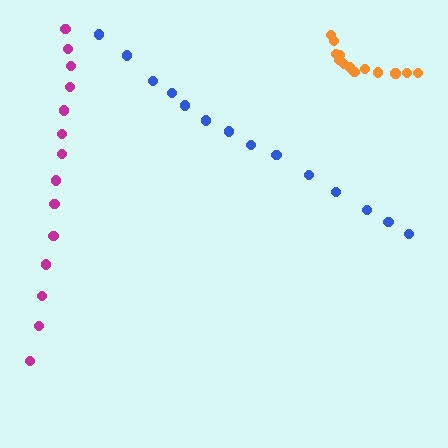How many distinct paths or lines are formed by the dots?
There are 3 distinct paths.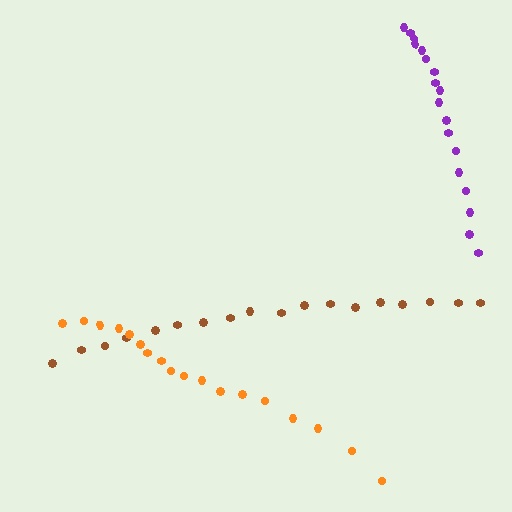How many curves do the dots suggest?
There are 3 distinct paths.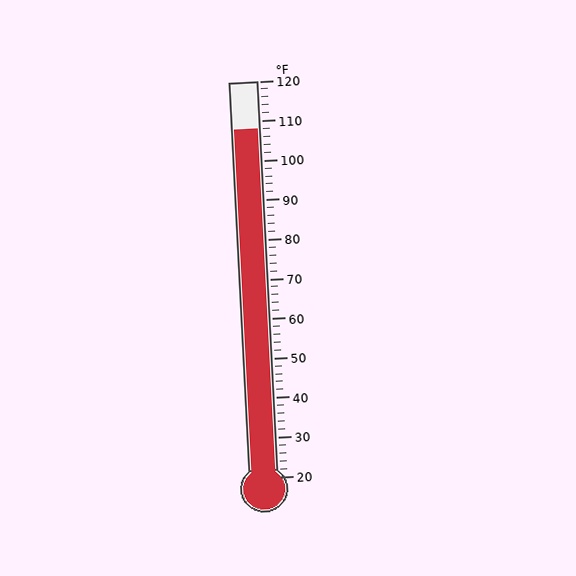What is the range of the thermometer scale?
The thermometer scale ranges from 20°F to 120°F.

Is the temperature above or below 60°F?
The temperature is above 60°F.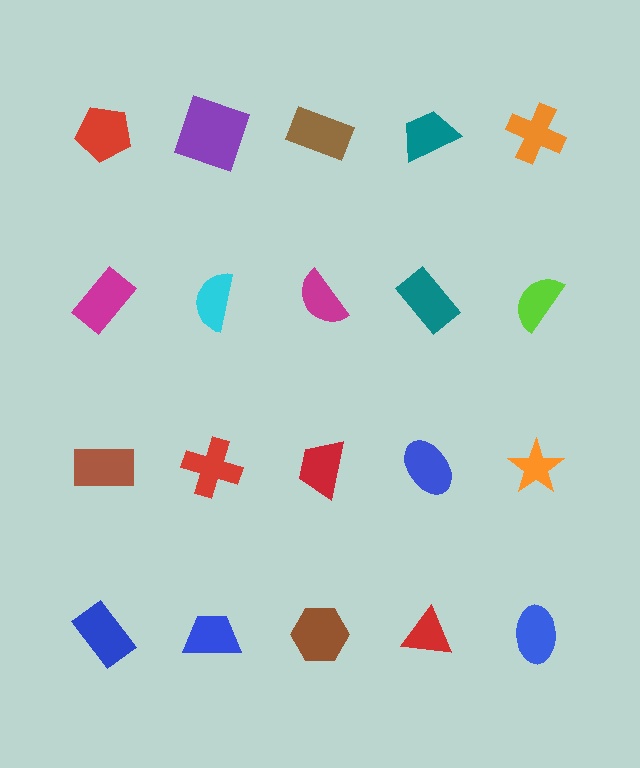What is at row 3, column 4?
A blue ellipse.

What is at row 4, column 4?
A red triangle.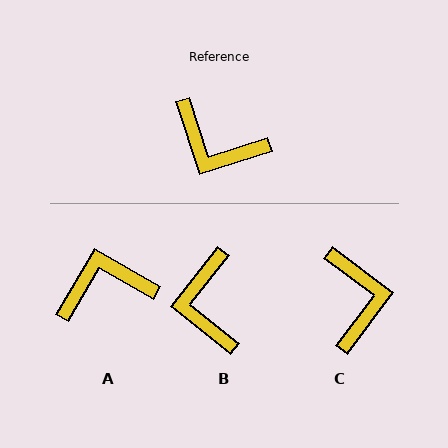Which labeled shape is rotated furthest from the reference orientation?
A, about 138 degrees away.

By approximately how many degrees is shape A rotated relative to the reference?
Approximately 138 degrees clockwise.